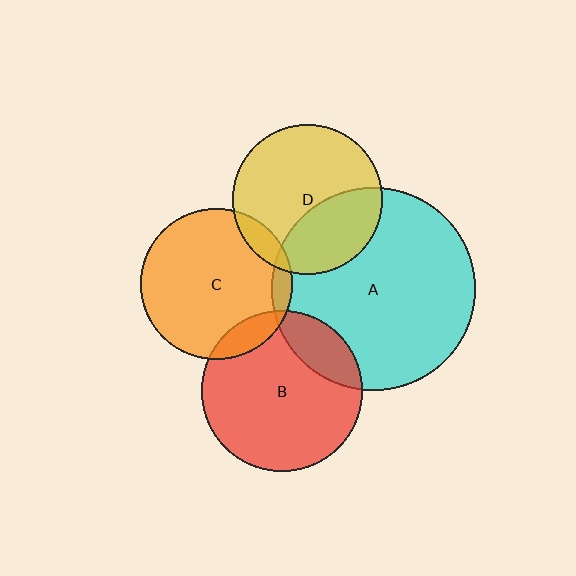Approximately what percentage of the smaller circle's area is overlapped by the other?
Approximately 20%.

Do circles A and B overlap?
Yes.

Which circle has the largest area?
Circle A (cyan).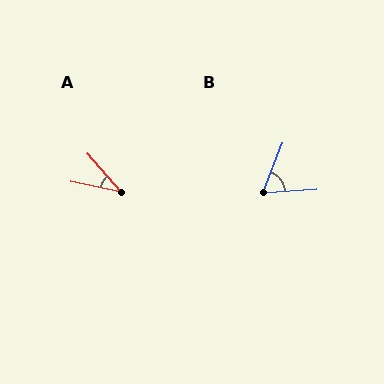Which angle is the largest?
B, at approximately 65 degrees.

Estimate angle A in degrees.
Approximately 37 degrees.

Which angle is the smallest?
A, at approximately 37 degrees.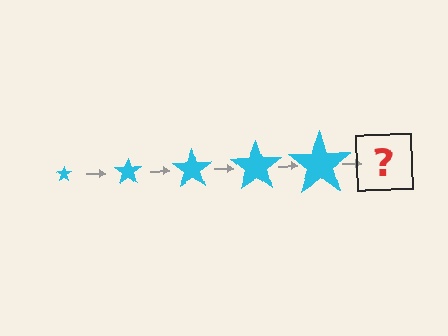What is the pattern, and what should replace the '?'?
The pattern is that the star gets progressively larger each step. The '?' should be a cyan star, larger than the previous one.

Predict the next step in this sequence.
The next step is a cyan star, larger than the previous one.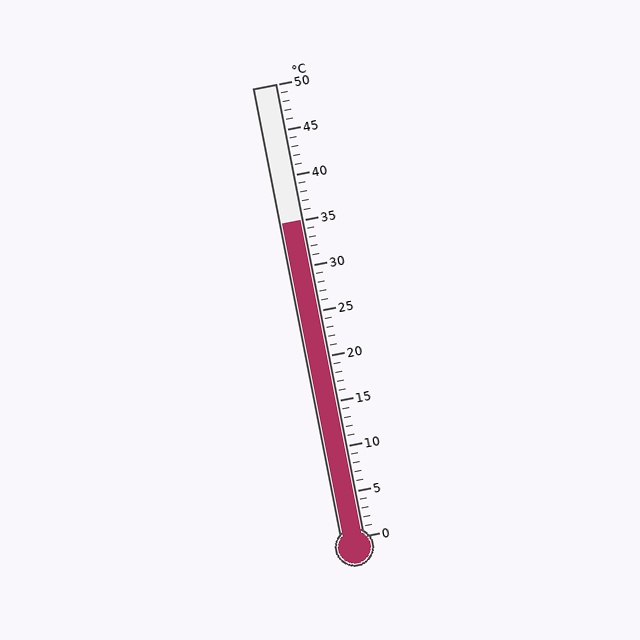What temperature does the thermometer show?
The thermometer shows approximately 35°C.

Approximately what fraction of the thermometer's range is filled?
The thermometer is filled to approximately 70% of its range.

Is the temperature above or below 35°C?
The temperature is at 35°C.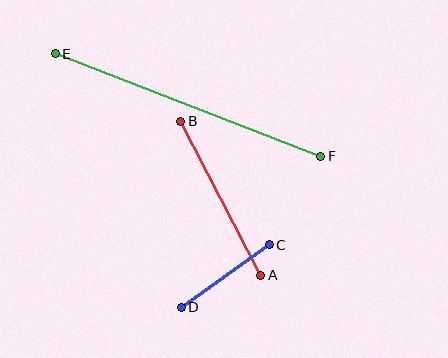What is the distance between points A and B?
The distance is approximately 174 pixels.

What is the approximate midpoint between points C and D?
The midpoint is at approximately (225, 276) pixels.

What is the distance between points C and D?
The distance is approximately 108 pixels.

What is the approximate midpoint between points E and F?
The midpoint is at approximately (188, 105) pixels.